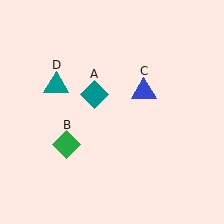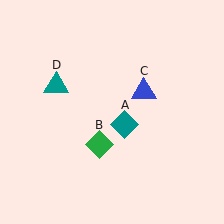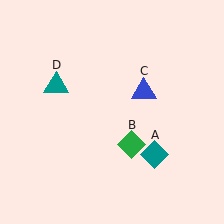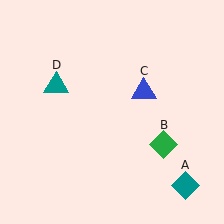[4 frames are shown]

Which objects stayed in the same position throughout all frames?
Blue triangle (object C) and teal triangle (object D) remained stationary.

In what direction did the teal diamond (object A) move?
The teal diamond (object A) moved down and to the right.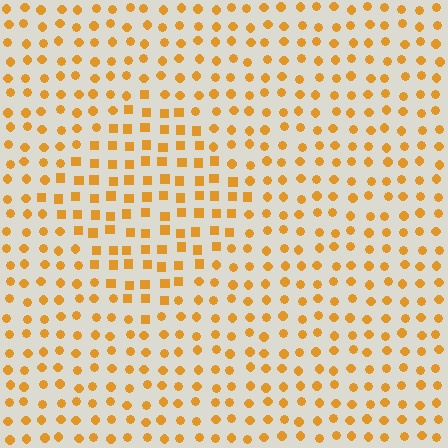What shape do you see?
I see a diamond.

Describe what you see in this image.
The image is filled with small orange elements arranged in a uniform grid. A diamond-shaped region contains squares, while the surrounding area contains circles. The boundary is defined purely by the change in element shape.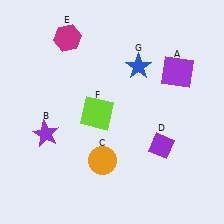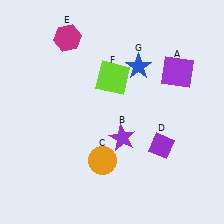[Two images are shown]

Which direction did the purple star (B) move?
The purple star (B) moved right.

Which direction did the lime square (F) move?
The lime square (F) moved up.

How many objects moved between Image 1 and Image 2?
2 objects moved between the two images.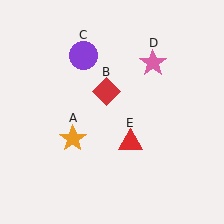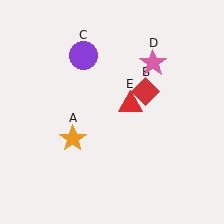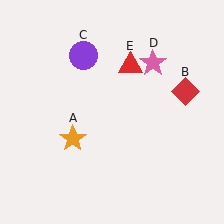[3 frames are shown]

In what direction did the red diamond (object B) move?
The red diamond (object B) moved right.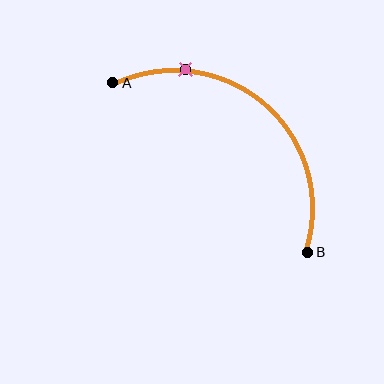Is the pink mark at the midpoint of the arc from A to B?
No. The pink mark lies on the arc but is closer to endpoint A. The arc midpoint would be at the point on the curve equidistant along the arc from both A and B.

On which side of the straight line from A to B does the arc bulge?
The arc bulges above and to the right of the straight line connecting A and B.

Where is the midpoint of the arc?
The arc midpoint is the point on the curve farthest from the straight line joining A and B. It sits above and to the right of that line.